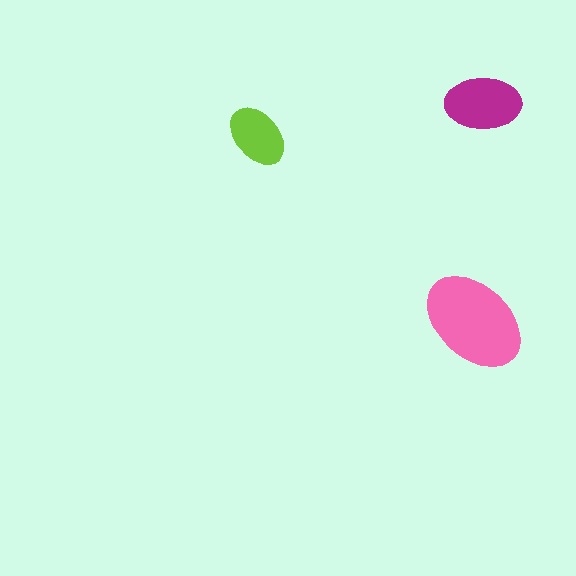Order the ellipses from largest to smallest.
the pink one, the magenta one, the lime one.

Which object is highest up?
The magenta ellipse is topmost.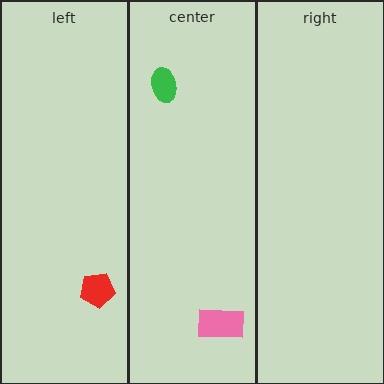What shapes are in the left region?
The red pentagon.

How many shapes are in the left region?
1.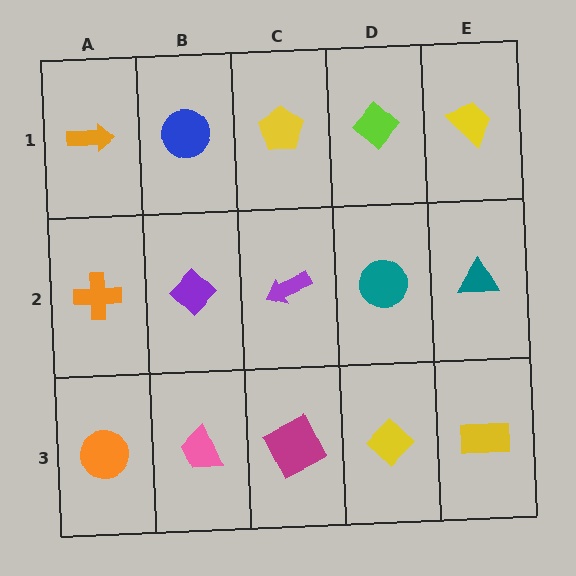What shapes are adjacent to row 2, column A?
An orange arrow (row 1, column A), an orange circle (row 3, column A), a purple diamond (row 2, column B).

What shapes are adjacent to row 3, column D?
A teal circle (row 2, column D), a magenta square (row 3, column C), a yellow rectangle (row 3, column E).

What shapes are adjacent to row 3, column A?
An orange cross (row 2, column A), a pink trapezoid (row 3, column B).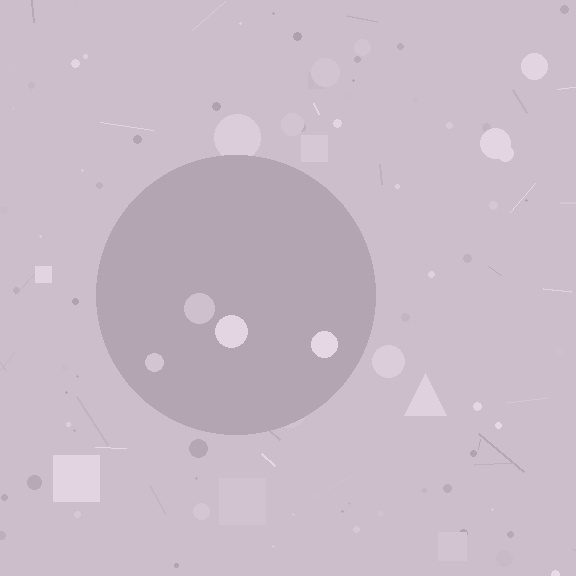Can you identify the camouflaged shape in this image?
The camouflaged shape is a circle.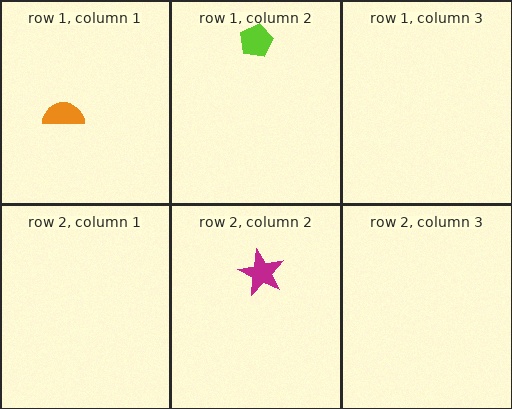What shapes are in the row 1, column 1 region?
The orange semicircle.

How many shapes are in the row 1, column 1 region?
1.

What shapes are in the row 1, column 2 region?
The lime pentagon.